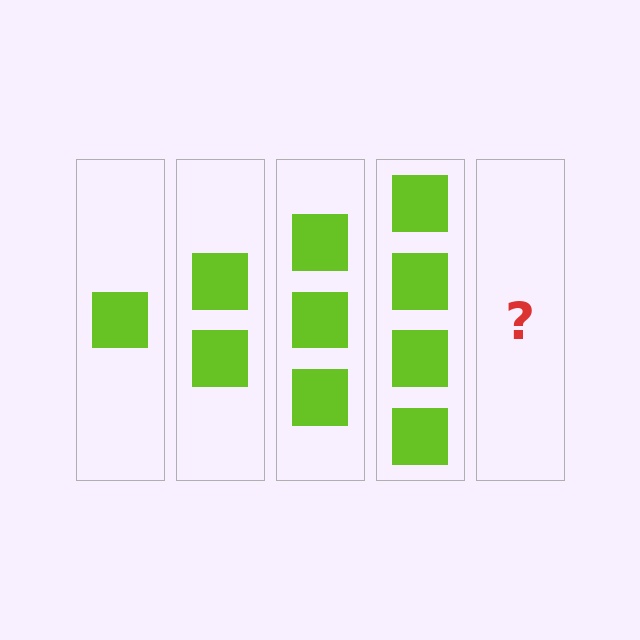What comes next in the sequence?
The next element should be 5 squares.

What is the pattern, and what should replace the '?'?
The pattern is that each step adds one more square. The '?' should be 5 squares.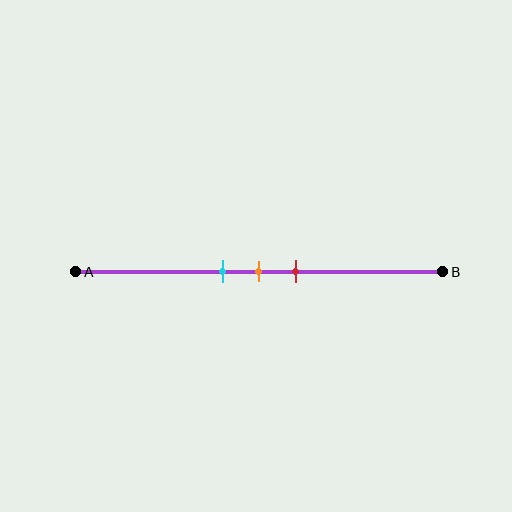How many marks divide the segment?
There are 3 marks dividing the segment.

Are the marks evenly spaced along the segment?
Yes, the marks are approximately evenly spaced.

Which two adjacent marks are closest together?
The cyan and orange marks are the closest adjacent pair.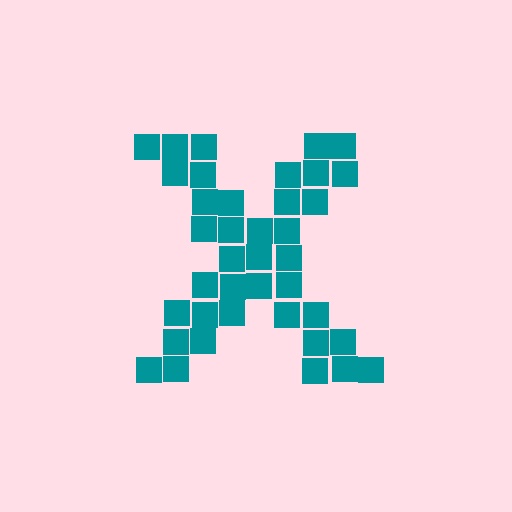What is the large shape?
The large shape is the letter X.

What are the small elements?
The small elements are squares.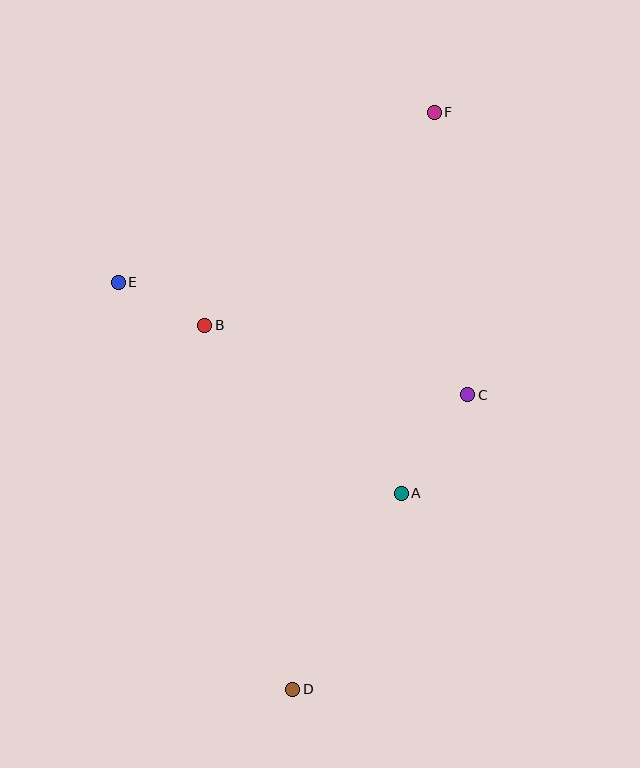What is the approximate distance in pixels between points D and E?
The distance between D and E is approximately 443 pixels.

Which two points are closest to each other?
Points B and E are closest to each other.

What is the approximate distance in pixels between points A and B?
The distance between A and B is approximately 259 pixels.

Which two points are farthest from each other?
Points D and F are farthest from each other.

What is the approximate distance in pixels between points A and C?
The distance between A and C is approximately 119 pixels.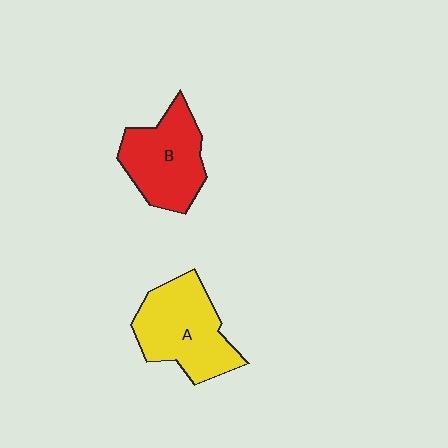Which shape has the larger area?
Shape A (yellow).